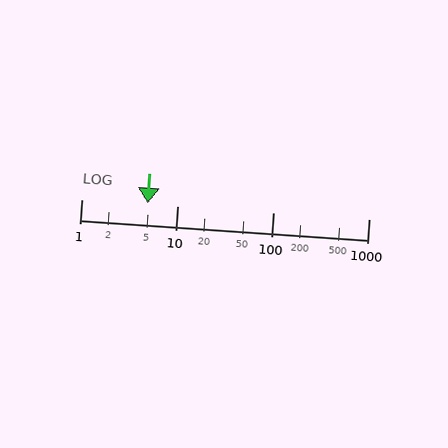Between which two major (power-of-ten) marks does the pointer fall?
The pointer is between 1 and 10.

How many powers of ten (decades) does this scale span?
The scale spans 3 decades, from 1 to 1000.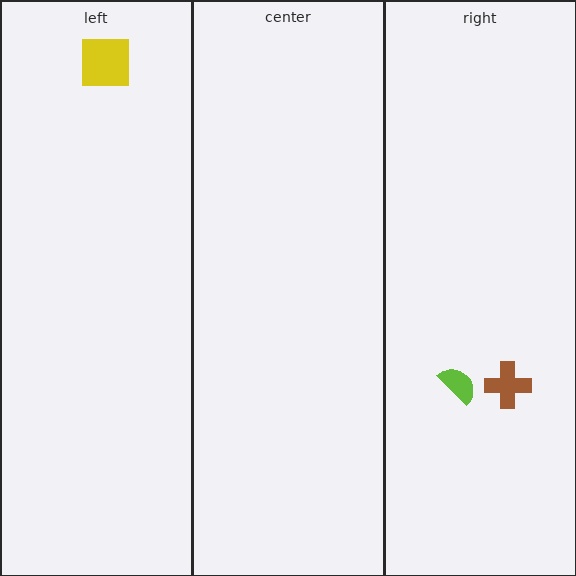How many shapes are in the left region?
1.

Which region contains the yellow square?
The left region.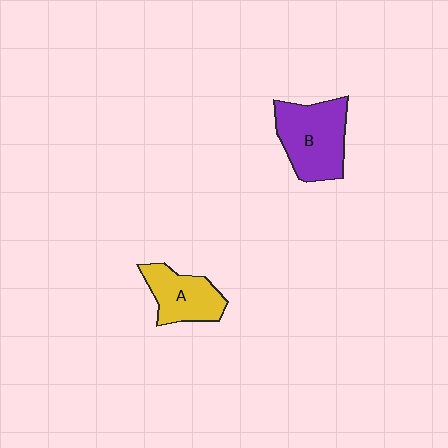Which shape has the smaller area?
Shape A (yellow).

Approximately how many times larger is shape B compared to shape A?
Approximately 1.4 times.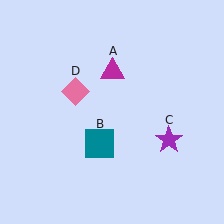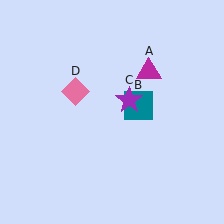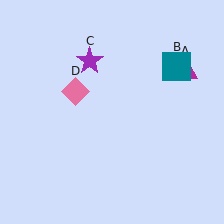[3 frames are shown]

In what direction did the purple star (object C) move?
The purple star (object C) moved up and to the left.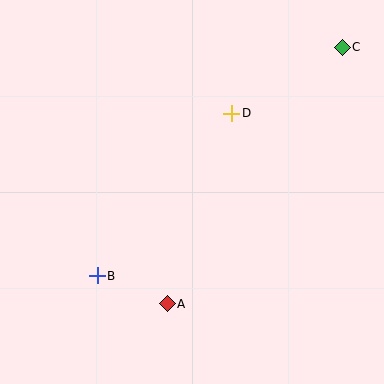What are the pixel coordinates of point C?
Point C is at (342, 47).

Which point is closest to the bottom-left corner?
Point B is closest to the bottom-left corner.